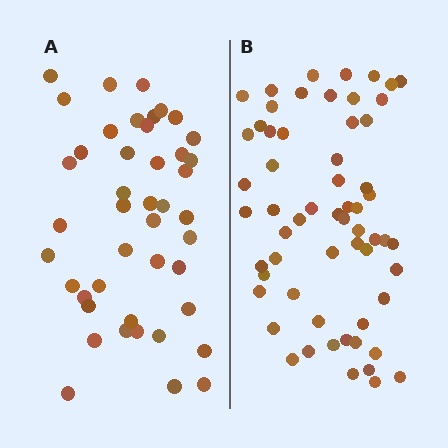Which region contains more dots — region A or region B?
Region B (the right region) has more dots.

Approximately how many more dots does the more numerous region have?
Region B has approximately 15 more dots than region A.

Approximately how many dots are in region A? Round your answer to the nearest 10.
About 40 dots. (The exact count is 44, which rounds to 40.)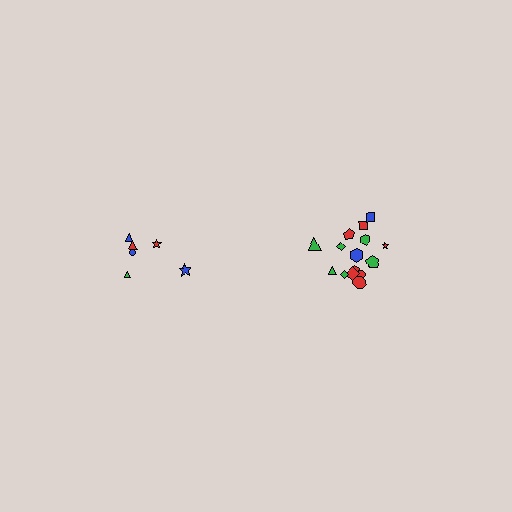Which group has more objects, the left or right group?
The right group.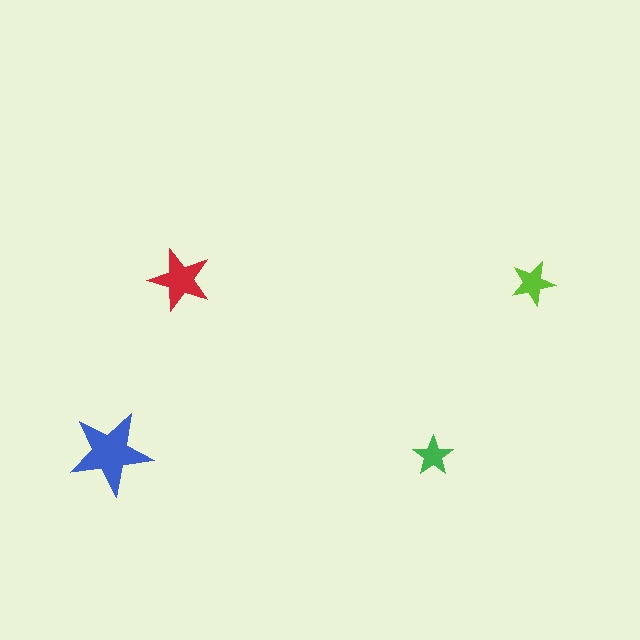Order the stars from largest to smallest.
the blue one, the red one, the lime one, the green one.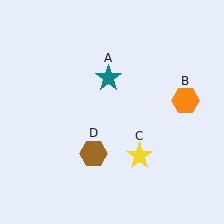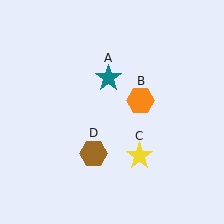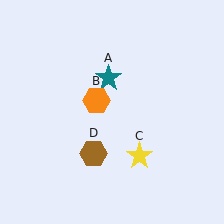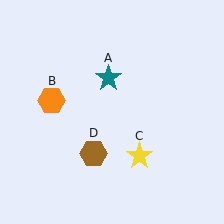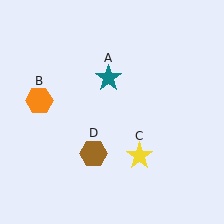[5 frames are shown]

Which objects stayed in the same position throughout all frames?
Teal star (object A) and yellow star (object C) and brown hexagon (object D) remained stationary.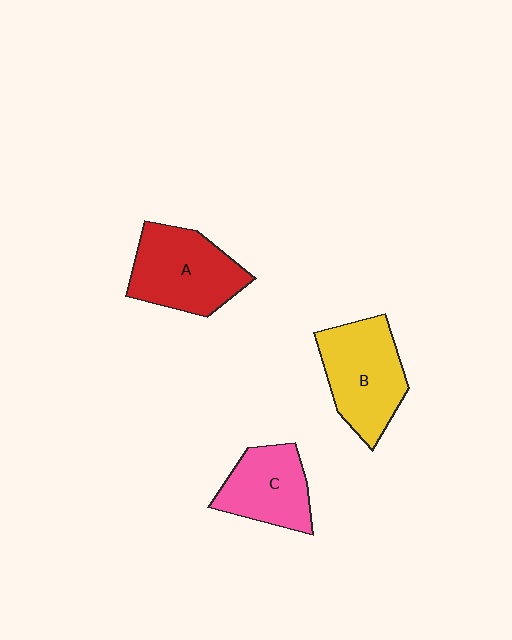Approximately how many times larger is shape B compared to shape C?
Approximately 1.3 times.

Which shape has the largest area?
Shape B (yellow).